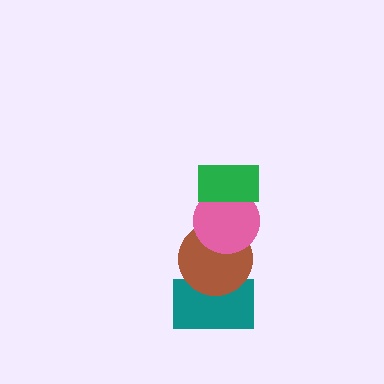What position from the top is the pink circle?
The pink circle is 2nd from the top.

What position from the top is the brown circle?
The brown circle is 3rd from the top.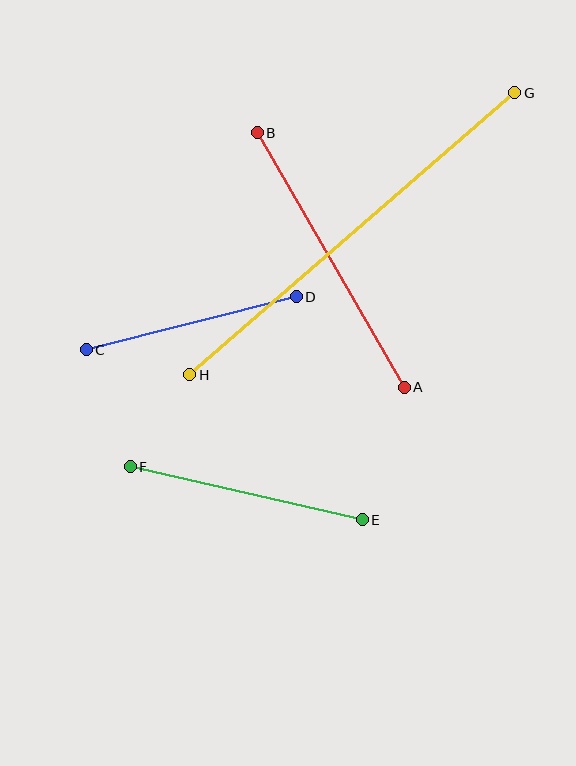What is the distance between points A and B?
The distance is approximately 294 pixels.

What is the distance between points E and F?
The distance is approximately 238 pixels.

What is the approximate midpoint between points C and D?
The midpoint is at approximately (191, 323) pixels.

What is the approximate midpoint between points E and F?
The midpoint is at approximately (246, 493) pixels.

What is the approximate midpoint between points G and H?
The midpoint is at approximately (352, 234) pixels.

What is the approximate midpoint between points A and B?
The midpoint is at approximately (331, 260) pixels.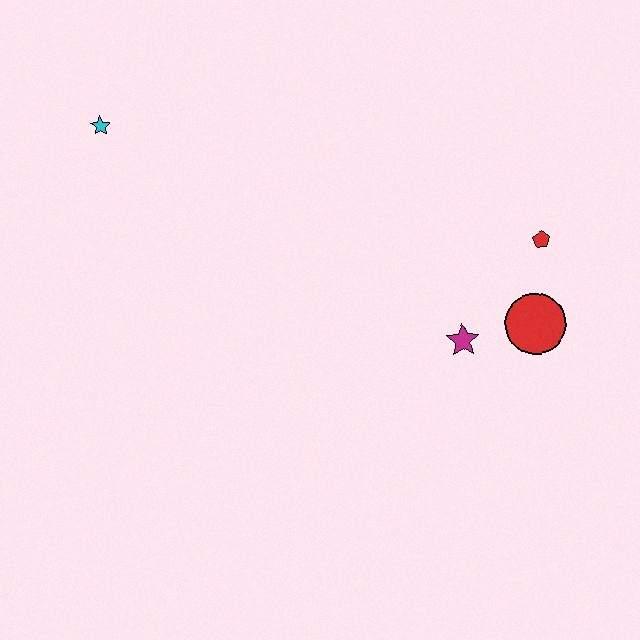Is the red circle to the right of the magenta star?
Yes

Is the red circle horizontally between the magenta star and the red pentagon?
Yes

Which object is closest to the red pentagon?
The red circle is closest to the red pentagon.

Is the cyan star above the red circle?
Yes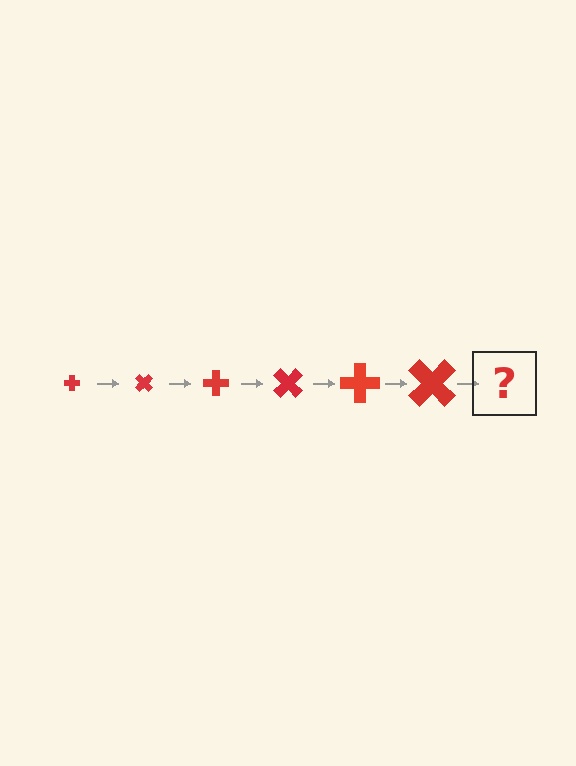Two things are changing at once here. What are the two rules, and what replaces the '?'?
The two rules are that the cross grows larger each step and it rotates 45 degrees each step. The '?' should be a cross, larger than the previous one and rotated 270 degrees from the start.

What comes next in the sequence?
The next element should be a cross, larger than the previous one and rotated 270 degrees from the start.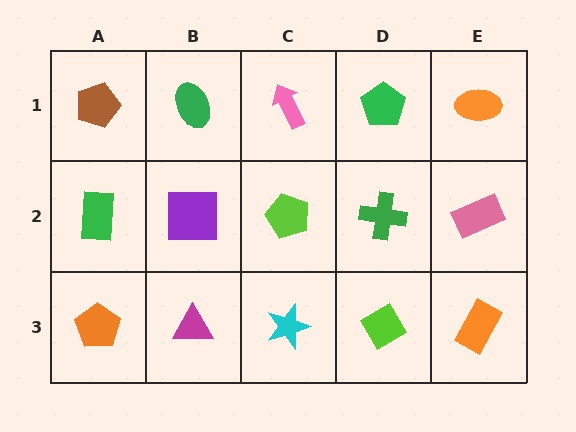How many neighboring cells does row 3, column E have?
2.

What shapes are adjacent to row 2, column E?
An orange ellipse (row 1, column E), an orange rectangle (row 3, column E), a green cross (row 2, column D).